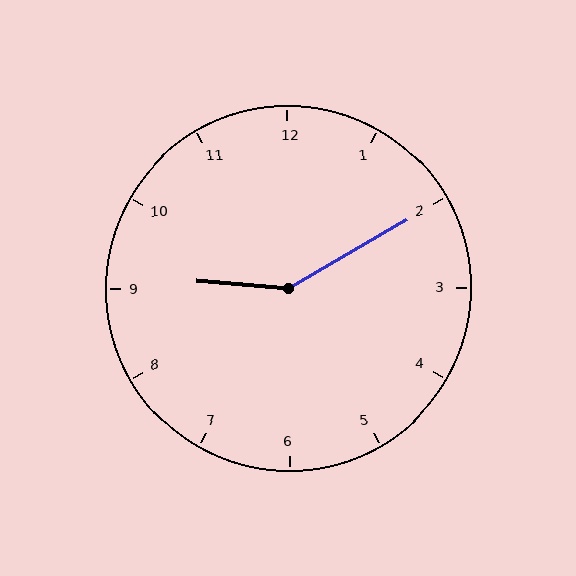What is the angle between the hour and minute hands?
Approximately 145 degrees.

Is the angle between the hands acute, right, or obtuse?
It is obtuse.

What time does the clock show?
9:10.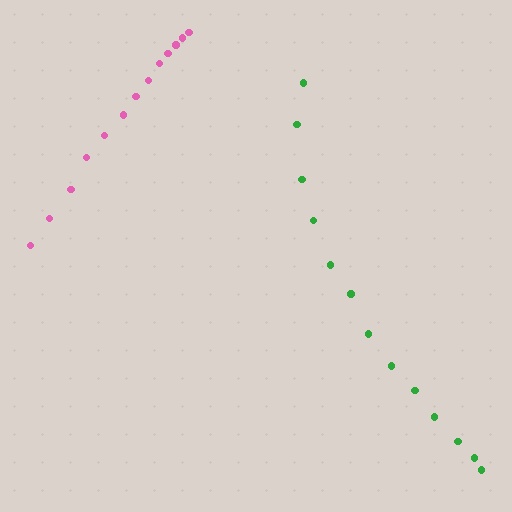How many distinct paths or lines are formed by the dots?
There are 2 distinct paths.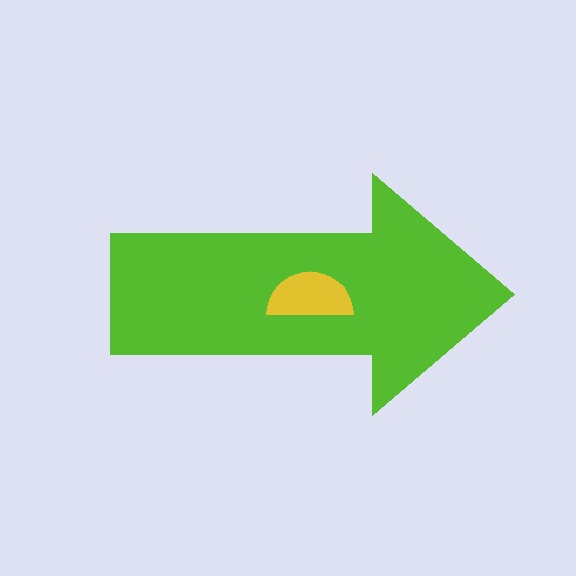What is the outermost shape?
The lime arrow.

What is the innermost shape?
The yellow semicircle.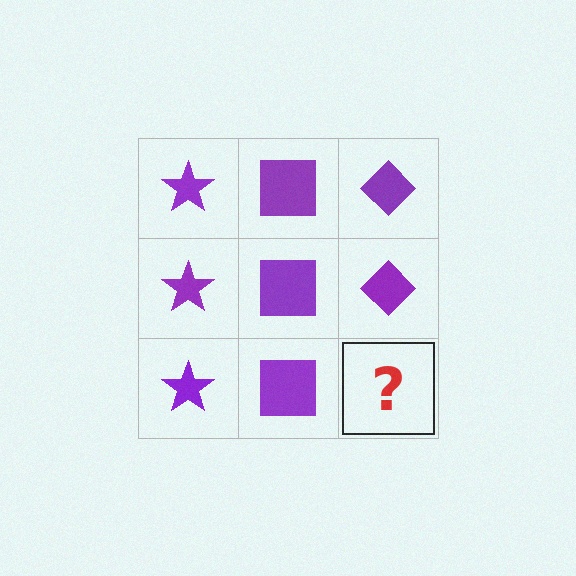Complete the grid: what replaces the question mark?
The question mark should be replaced with a purple diamond.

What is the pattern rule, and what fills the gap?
The rule is that each column has a consistent shape. The gap should be filled with a purple diamond.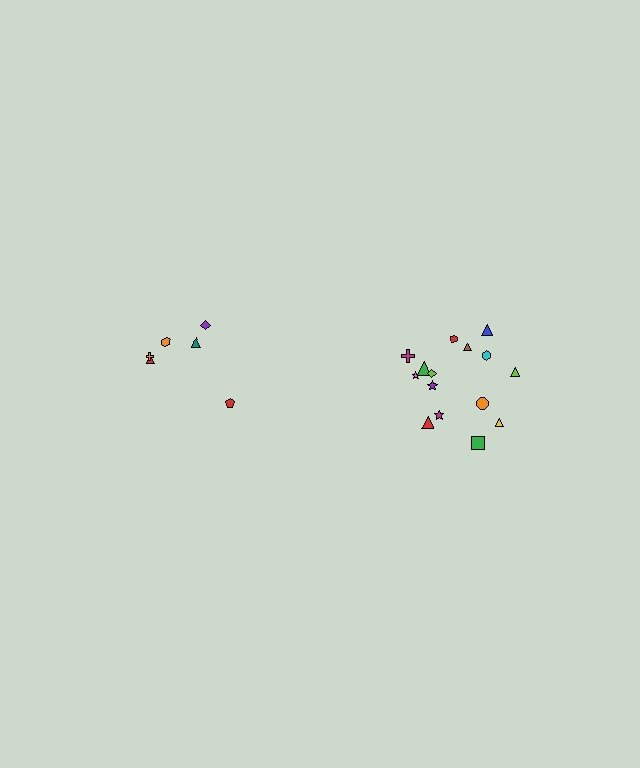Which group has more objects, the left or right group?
The right group.